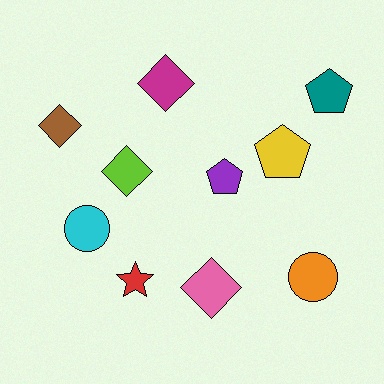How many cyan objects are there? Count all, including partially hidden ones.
There is 1 cyan object.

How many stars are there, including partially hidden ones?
There is 1 star.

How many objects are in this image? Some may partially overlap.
There are 10 objects.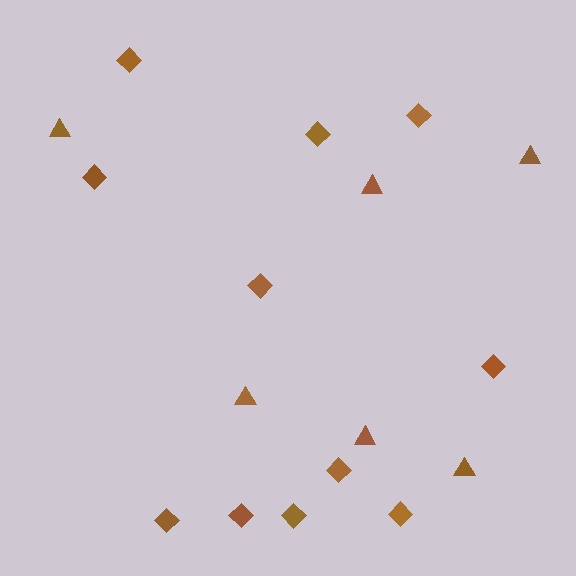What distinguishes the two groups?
There are 2 groups: one group of diamonds (11) and one group of triangles (6).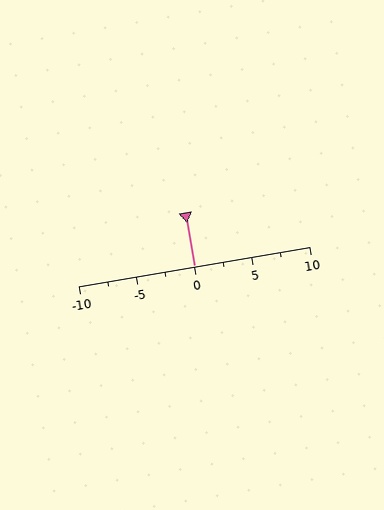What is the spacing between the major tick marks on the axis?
The major ticks are spaced 5 apart.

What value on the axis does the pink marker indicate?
The marker indicates approximately 0.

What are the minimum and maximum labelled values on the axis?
The axis runs from -10 to 10.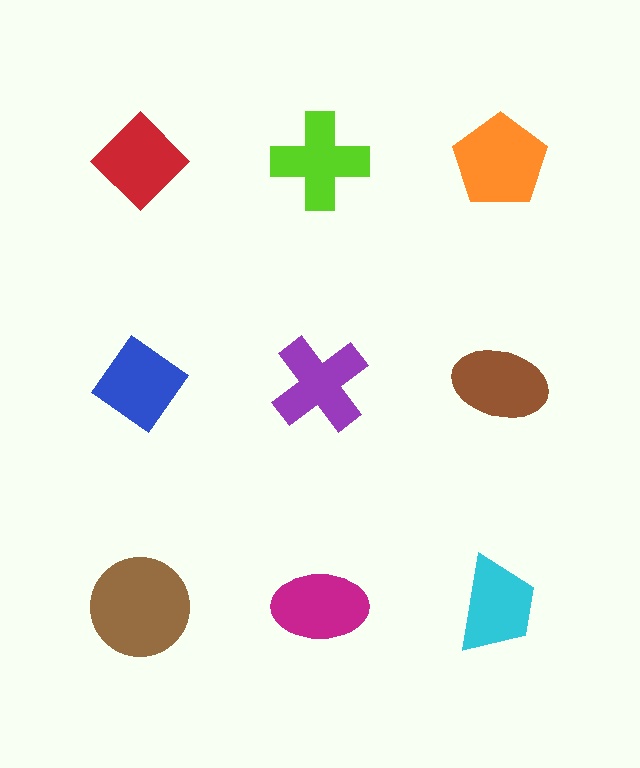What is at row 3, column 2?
A magenta ellipse.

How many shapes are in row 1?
3 shapes.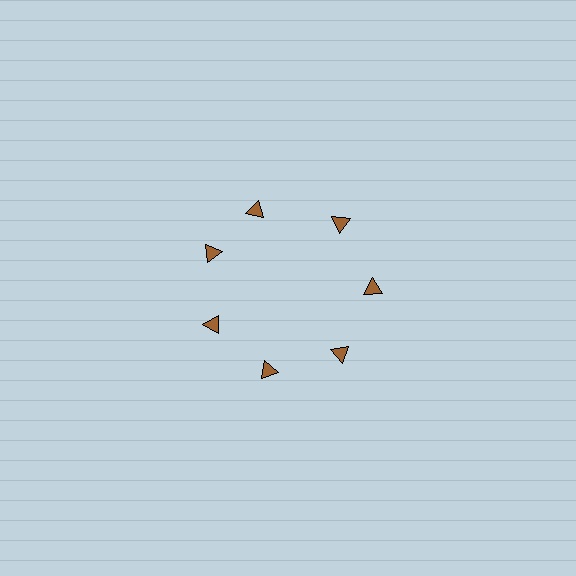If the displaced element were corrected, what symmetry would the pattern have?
It would have 7-fold rotational symmetry — the pattern would map onto itself every 51 degrees.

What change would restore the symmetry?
The symmetry would be restored by rotating it back into even spacing with its neighbors so that all 7 triangles sit at equal angles and equal distance from the center.